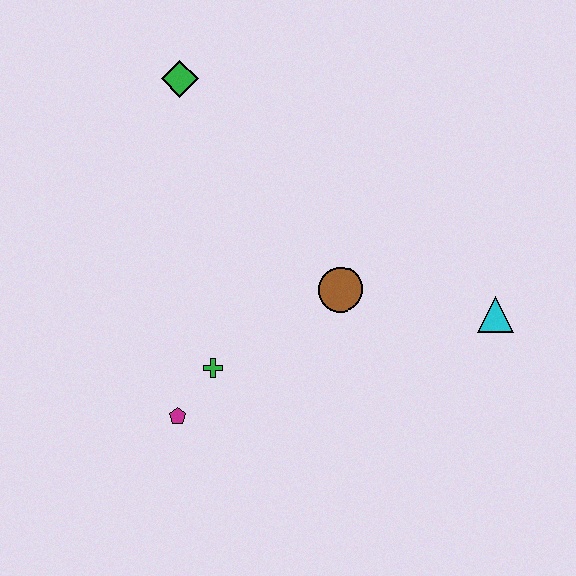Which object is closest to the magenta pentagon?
The green cross is closest to the magenta pentagon.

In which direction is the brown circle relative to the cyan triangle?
The brown circle is to the left of the cyan triangle.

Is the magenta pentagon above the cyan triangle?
No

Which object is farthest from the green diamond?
The cyan triangle is farthest from the green diamond.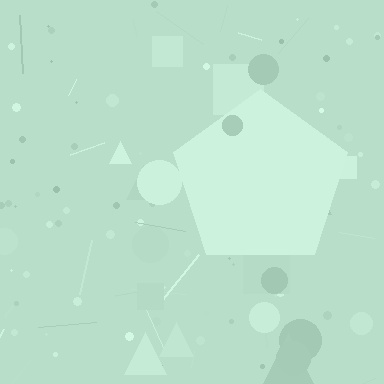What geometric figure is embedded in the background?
A pentagon is embedded in the background.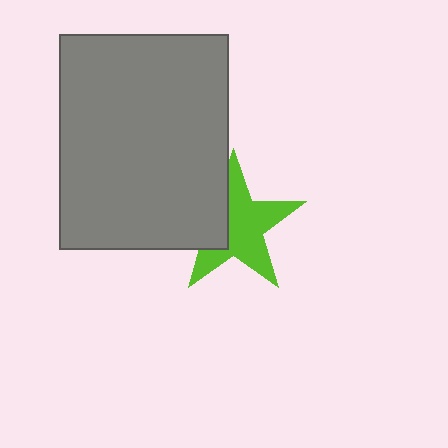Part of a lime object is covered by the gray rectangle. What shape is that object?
It is a star.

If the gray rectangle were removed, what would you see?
You would see the complete lime star.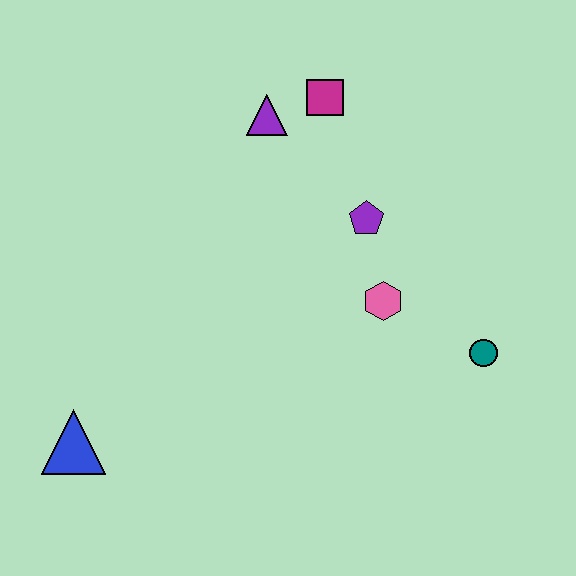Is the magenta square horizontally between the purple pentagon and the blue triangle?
Yes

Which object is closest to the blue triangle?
The pink hexagon is closest to the blue triangle.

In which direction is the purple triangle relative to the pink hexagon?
The purple triangle is above the pink hexagon.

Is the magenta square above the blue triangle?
Yes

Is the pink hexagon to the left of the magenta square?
No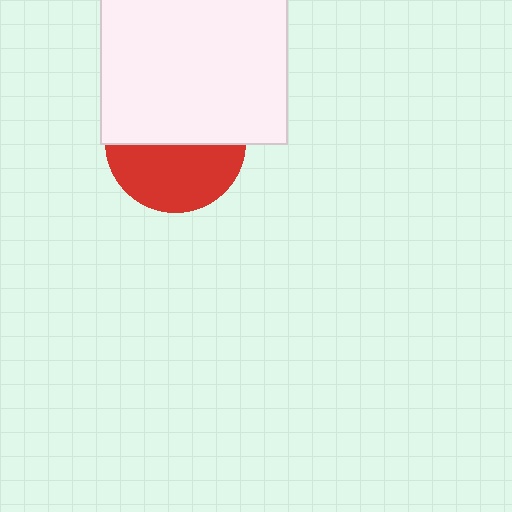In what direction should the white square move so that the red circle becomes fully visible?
The white square should move up. That is the shortest direction to clear the overlap and leave the red circle fully visible.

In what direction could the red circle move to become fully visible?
The red circle could move down. That would shift it out from behind the white square entirely.